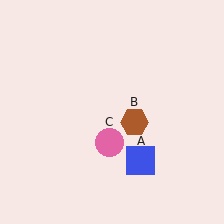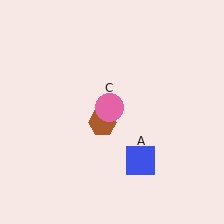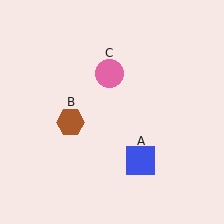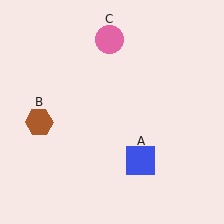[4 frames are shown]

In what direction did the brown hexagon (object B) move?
The brown hexagon (object B) moved left.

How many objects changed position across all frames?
2 objects changed position: brown hexagon (object B), pink circle (object C).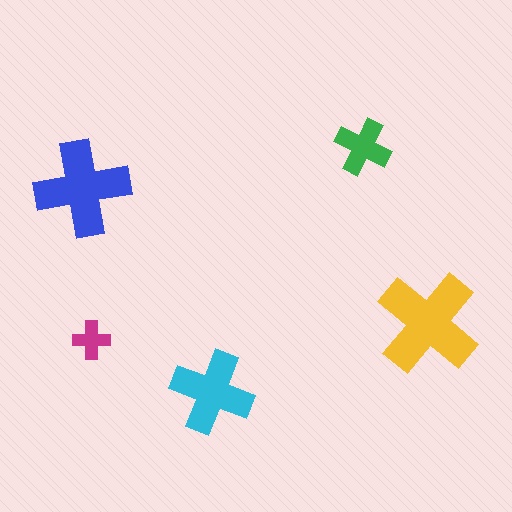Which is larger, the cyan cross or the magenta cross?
The cyan one.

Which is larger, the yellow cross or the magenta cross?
The yellow one.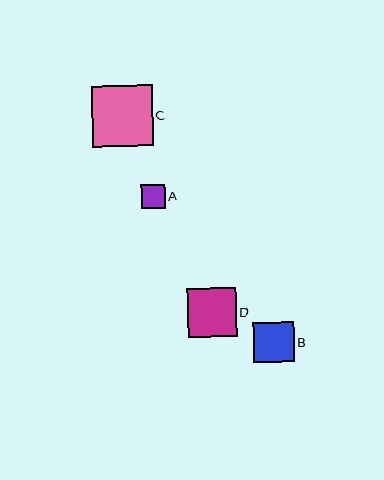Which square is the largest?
Square C is the largest with a size of approximately 61 pixels.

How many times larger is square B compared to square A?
Square B is approximately 1.7 times the size of square A.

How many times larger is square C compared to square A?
Square C is approximately 2.6 times the size of square A.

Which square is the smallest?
Square A is the smallest with a size of approximately 24 pixels.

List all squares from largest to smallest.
From largest to smallest: C, D, B, A.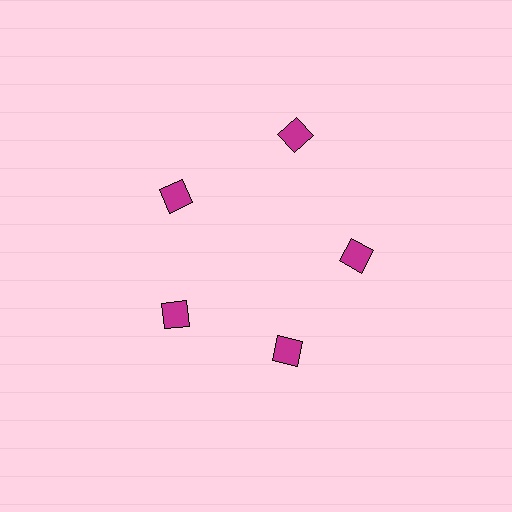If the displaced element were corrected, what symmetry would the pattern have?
It would have 5-fold rotational symmetry — the pattern would map onto itself every 72 degrees.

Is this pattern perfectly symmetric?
No. The 5 magenta diamonds are arranged in a ring, but one element near the 1 o'clock position is pushed outward from the center, breaking the 5-fold rotational symmetry.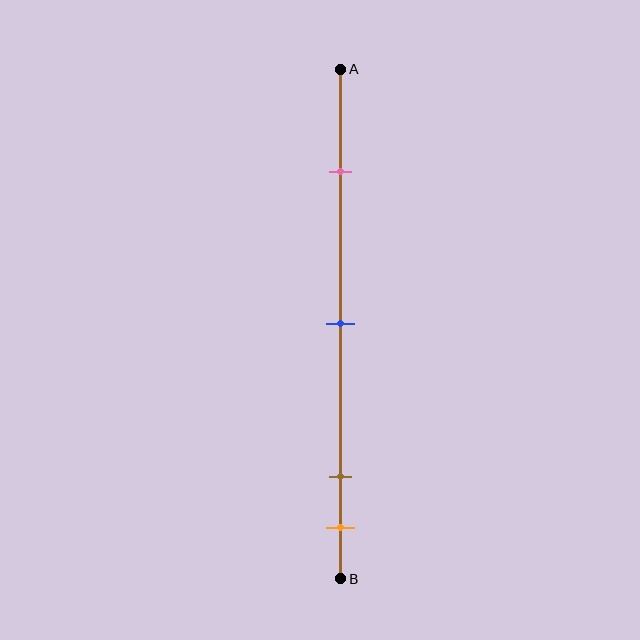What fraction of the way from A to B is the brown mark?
The brown mark is approximately 80% (0.8) of the way from A to B.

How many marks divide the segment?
There are 4 marks dividing the segment.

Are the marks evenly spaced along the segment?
No, the marks are not evenly spaced.